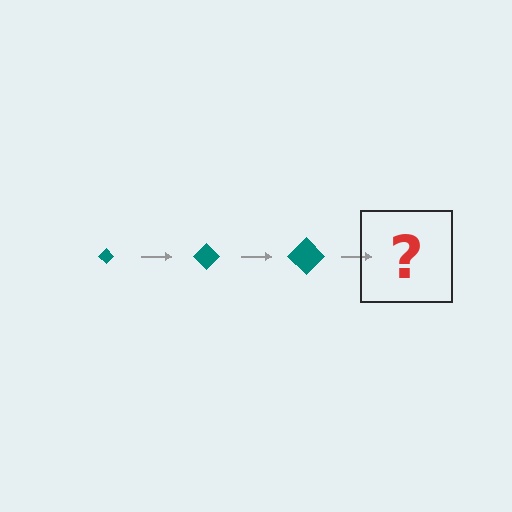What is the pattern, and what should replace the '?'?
The pattern is that the diamond gets progressively larger each step. The '?' should be a teal diamond, larger than the previous one.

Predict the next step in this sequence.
The next step is a teal diamond, larger than the previous one.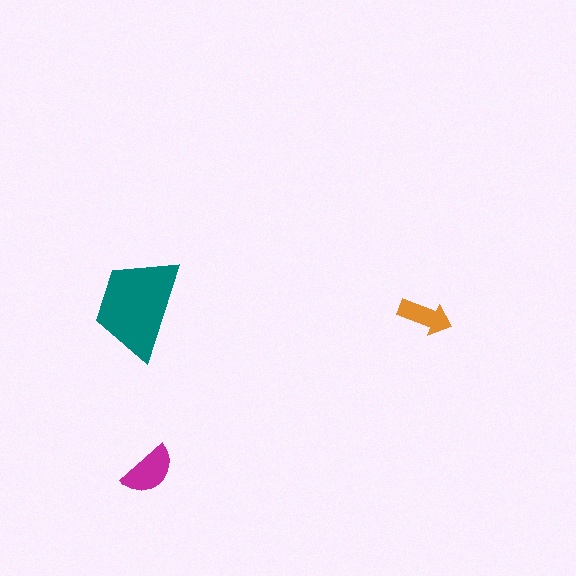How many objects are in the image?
There are 3 objects in the image.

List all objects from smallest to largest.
The orange arrow, the magenta semicircle, the teal trapezoid.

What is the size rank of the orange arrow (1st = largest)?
3rd.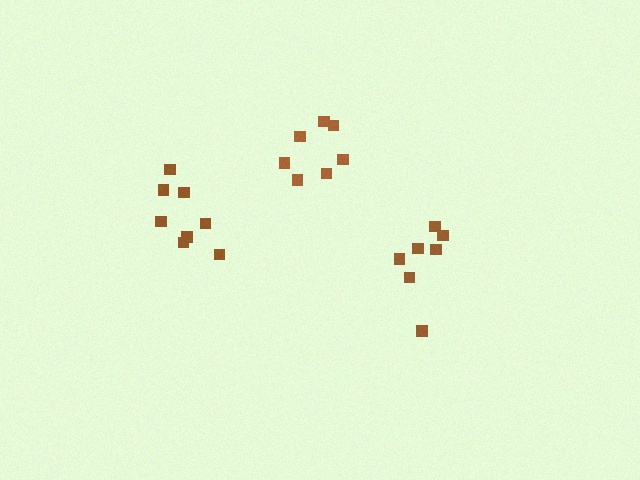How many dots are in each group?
Group 1: 7 dots, Group 2: 8 dots, Group 3: 7 dots (22 total).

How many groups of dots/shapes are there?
There are 3 groups.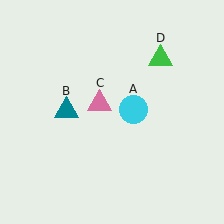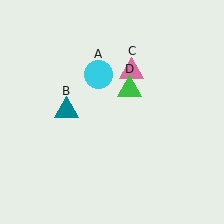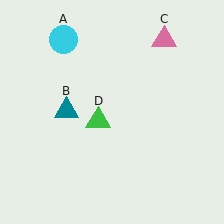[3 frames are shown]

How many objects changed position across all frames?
3 objects changed position: cyan circle (object A), pink triangle (object C), green triangle (object D).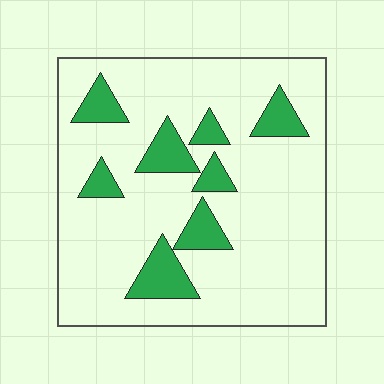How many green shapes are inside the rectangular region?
8.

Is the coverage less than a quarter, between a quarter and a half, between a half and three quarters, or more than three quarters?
Less than a quarter.